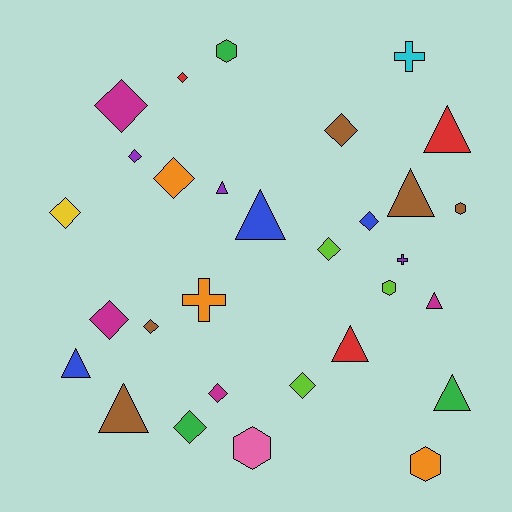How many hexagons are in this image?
There are 5 hexagons.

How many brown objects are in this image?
There are 5 brown objects.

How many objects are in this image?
There are 30 objects.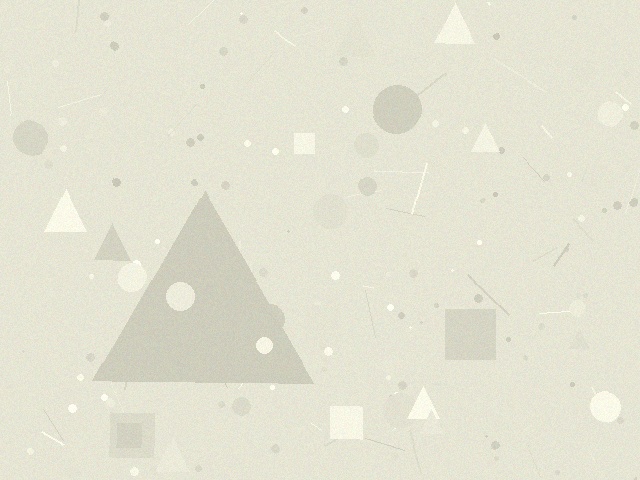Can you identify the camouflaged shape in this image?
The camouflaged shape is a triangle.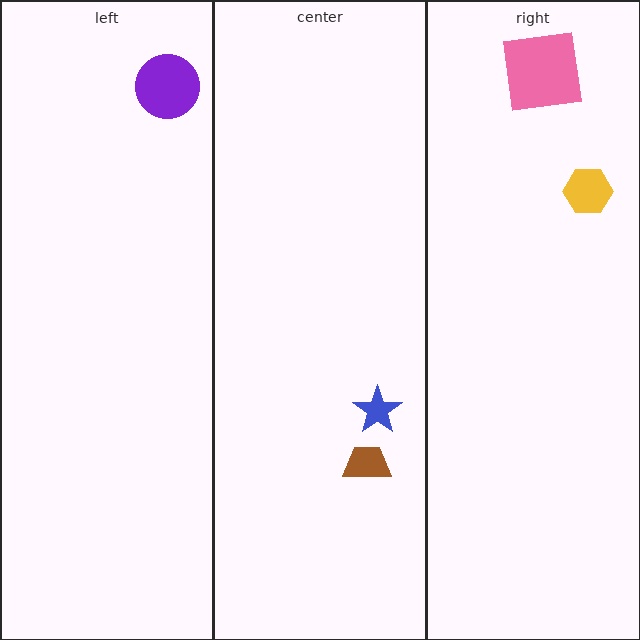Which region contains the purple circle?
The left region.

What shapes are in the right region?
The pink square, the yellow hexagon.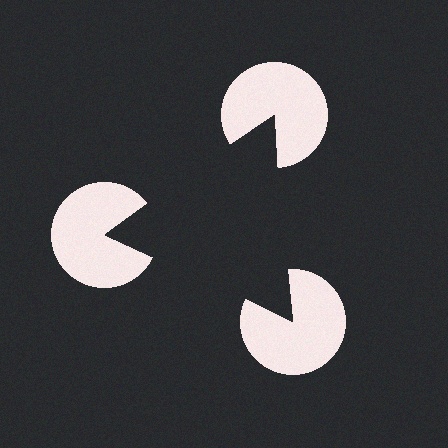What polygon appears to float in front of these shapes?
An illusory triangle — its edges are inferred from the aligned wedge cuts in the pac-man discs, not physically drawn.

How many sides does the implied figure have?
3 sides.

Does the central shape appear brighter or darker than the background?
It typically appears slightly darker than the background, even though no actual brightness change is drawn.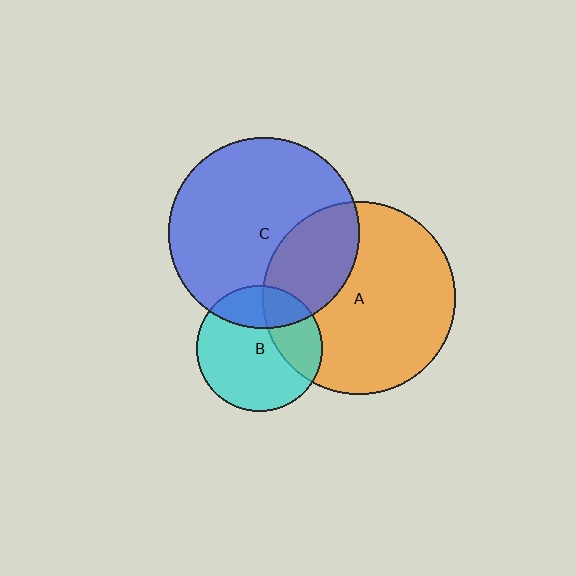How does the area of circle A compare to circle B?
Approximately 2.4 times.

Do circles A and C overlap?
Yes.